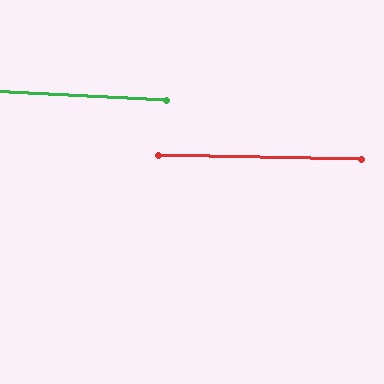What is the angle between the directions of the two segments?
Approximately 2 degrees.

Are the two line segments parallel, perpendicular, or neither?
Parallel — their directions differ by only 1.8°.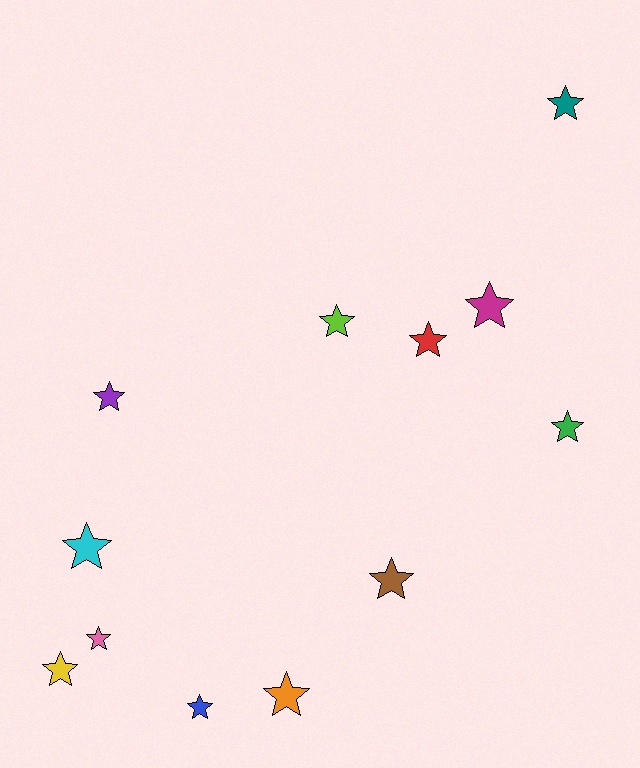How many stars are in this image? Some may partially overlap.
There are 12 stars.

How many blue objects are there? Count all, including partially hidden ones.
There is 1 blue object.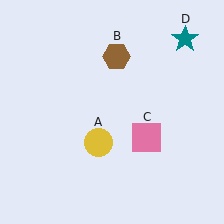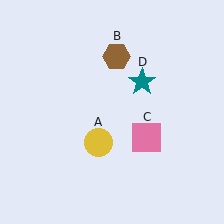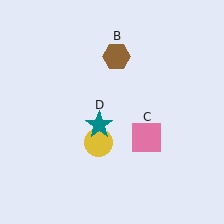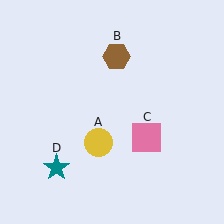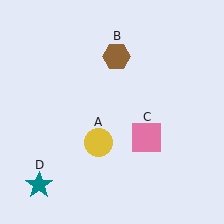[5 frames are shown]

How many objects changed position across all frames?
1 object changed position: teal star (object D).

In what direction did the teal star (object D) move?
The teal star (object D) moved down and to the left.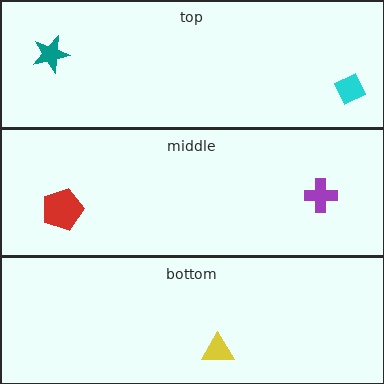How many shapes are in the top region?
2.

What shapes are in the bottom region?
The yellow triangle.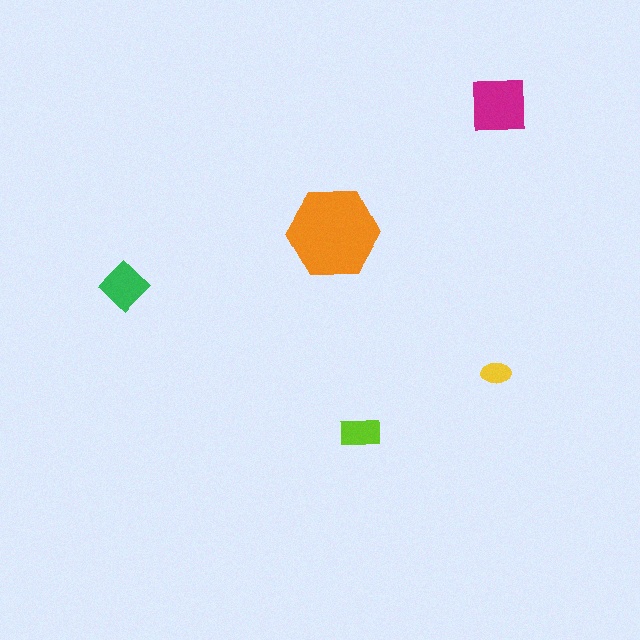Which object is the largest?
The orange hexagon.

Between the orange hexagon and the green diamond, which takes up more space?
The orange hexagon.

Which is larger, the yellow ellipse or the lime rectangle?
The lime rectangle.